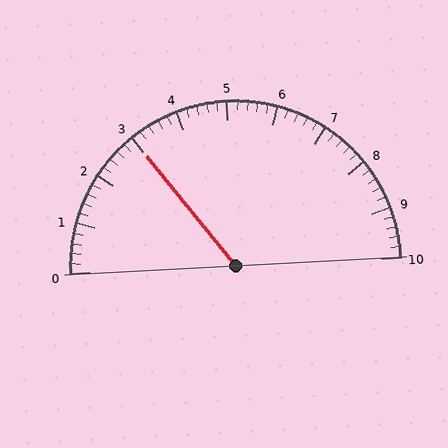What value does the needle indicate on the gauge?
The needle indicates approximately 3.0.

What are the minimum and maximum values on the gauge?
The gauge ranges from 0 to 10.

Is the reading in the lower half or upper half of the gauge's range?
The reading is in the lower half of the range (0 to 10).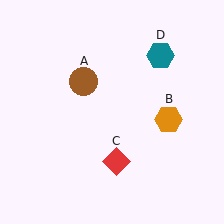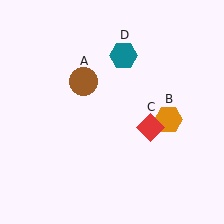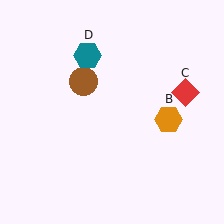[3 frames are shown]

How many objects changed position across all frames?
2 objects changed position: red diamond (object C), teal hexagon (object D).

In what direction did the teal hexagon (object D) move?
The teal hexagon (object D) moved left.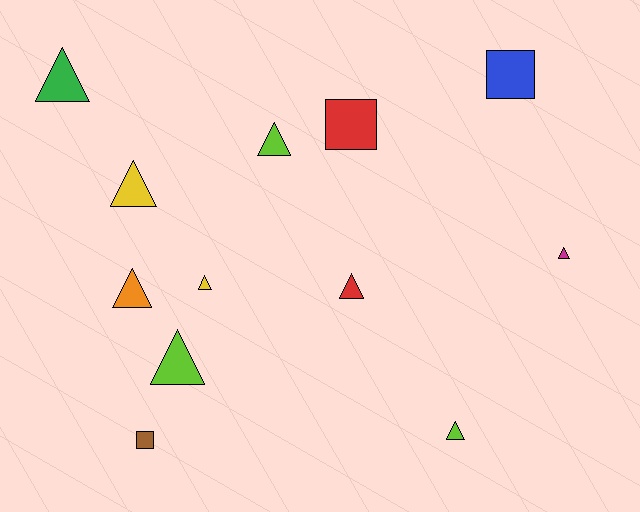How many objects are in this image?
There are 12 objects.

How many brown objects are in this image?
There is 1 brown object.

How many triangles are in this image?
There are 9 triangles.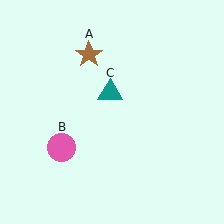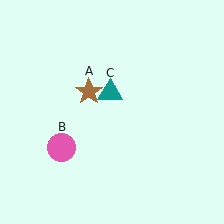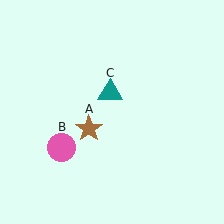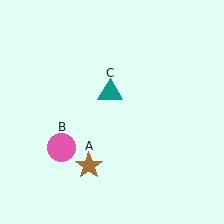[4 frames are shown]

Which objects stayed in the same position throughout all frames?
Pink circle (object B) and teal triangle (object C) remained stationary.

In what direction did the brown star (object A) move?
The brown star (object A) moved down.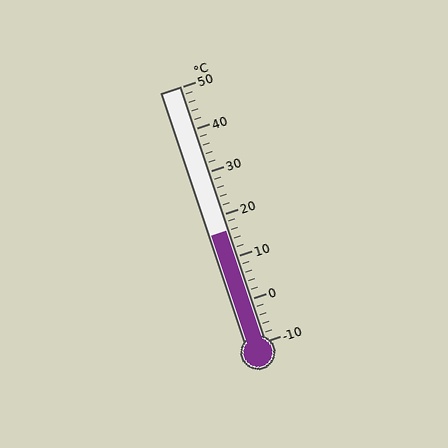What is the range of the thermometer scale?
The thermometer scale ranges from -10°C to 50°C.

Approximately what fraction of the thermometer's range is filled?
The thermometer is filled to approximately 45% of its range.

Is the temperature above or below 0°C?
The temperature is above 0°C.